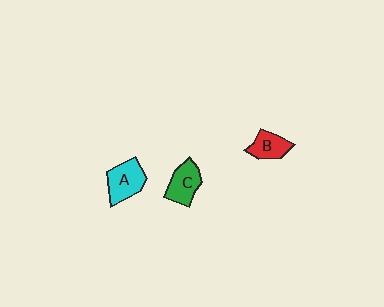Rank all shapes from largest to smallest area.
From largest to smallest: A (cyan), C (green), B (red).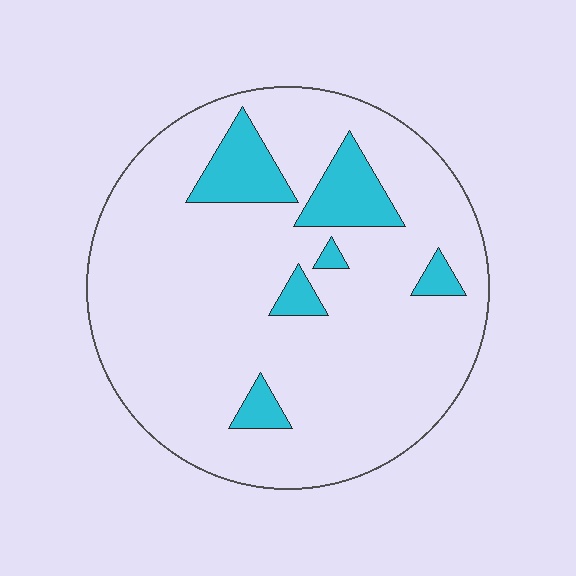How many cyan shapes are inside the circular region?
6.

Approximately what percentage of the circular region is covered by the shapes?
Approximately 15%.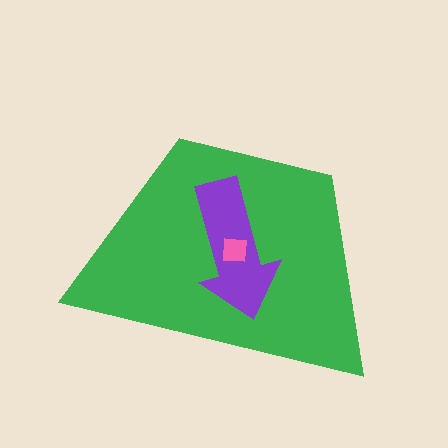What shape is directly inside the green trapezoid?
The purple arrow.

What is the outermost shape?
The green trapezoid.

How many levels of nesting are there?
3.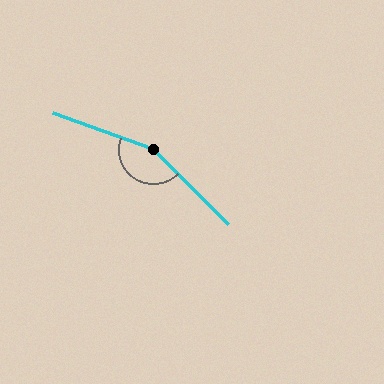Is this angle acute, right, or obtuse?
It is obtuse.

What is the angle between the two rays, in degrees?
Approximately 155 degrees.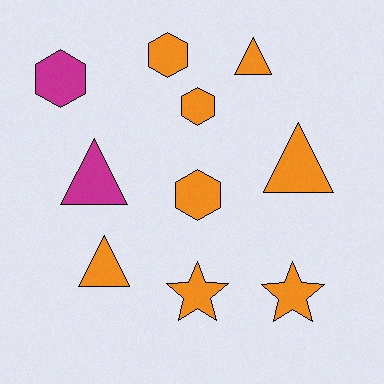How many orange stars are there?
There are 2 orange stars.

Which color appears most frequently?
Orange, with 8 objects.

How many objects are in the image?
There are 10 objects.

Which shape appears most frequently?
Hexagon, with 4 objects.